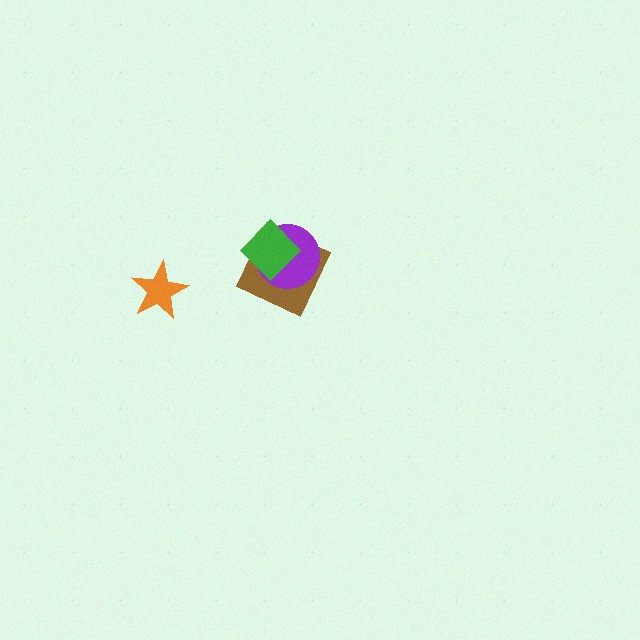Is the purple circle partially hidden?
Yes, it is partially covered by another shape.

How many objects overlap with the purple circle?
2 objects overlap with the purple circle.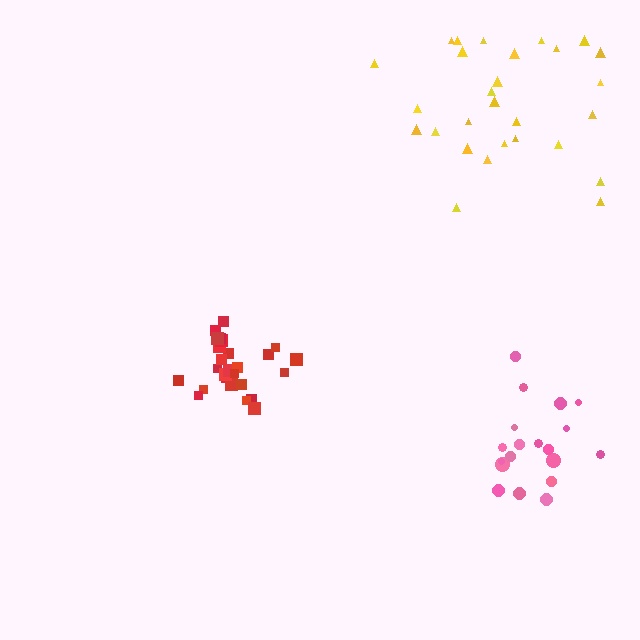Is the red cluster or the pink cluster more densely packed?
Red.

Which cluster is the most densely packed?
Red.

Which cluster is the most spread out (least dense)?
Yellow.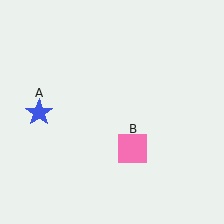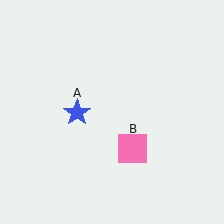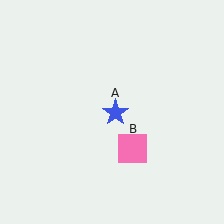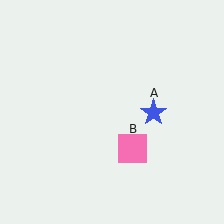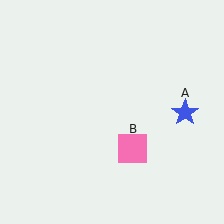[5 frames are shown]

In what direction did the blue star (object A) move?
The blue star (object A) moved right.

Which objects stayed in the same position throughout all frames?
Pink square (object B) remained stationary.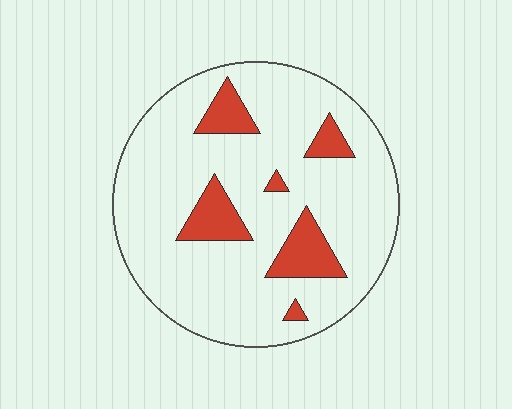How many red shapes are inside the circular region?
6.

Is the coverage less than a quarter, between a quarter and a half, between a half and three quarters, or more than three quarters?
Less than a quarter.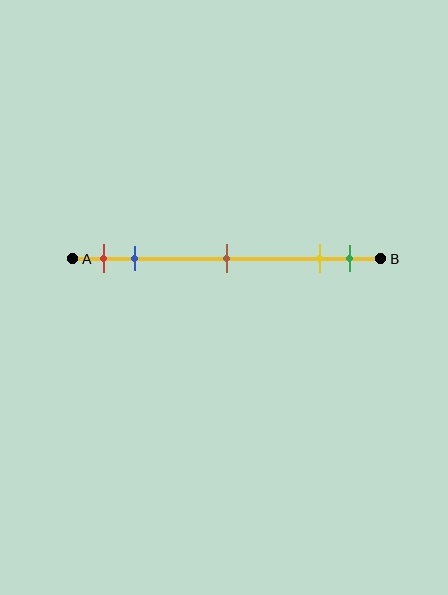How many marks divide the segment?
There are 5 marks dividing the segment.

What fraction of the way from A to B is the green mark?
The green mark is approximately 90% (0.9) of the way from A to B.